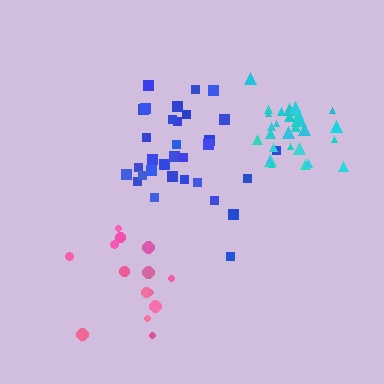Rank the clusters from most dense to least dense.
cyan, blue, pink.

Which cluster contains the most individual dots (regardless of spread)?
Blue (32).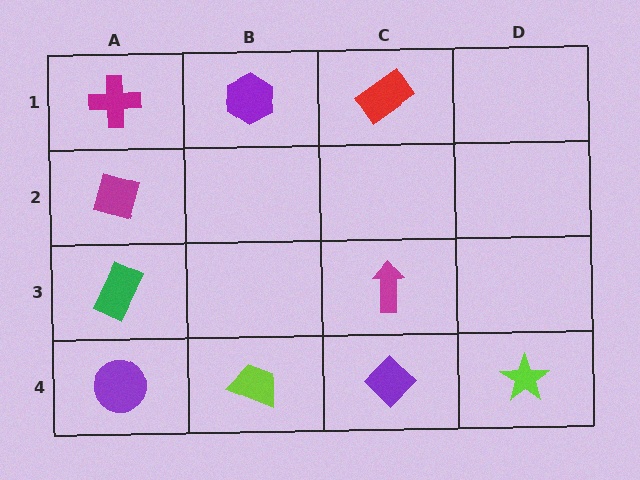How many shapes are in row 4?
4 shapes.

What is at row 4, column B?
A lime trapezoid.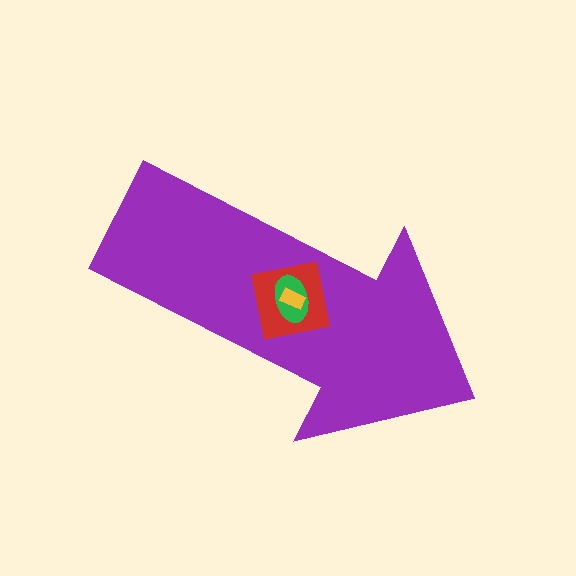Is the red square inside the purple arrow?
Yes.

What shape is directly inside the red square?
The green ellipse.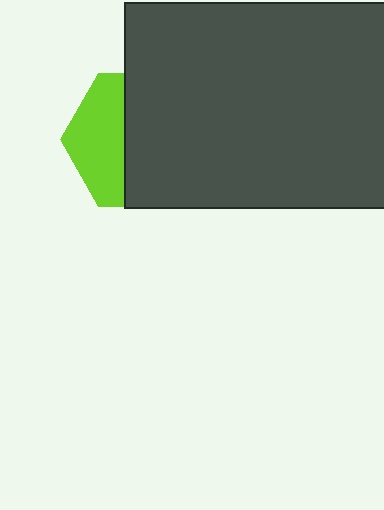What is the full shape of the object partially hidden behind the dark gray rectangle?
The partially hidden object is a lime hexagon.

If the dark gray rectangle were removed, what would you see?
You would see the complete lime hexagon.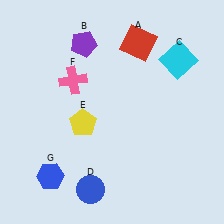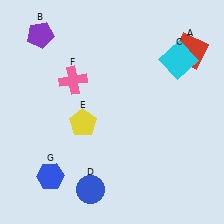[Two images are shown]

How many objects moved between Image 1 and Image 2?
2 objects moved between the two images.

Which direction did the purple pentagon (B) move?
The purple pentagon (B) moved left.